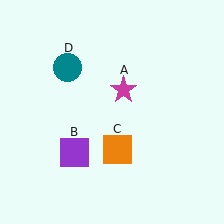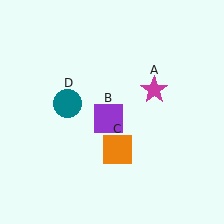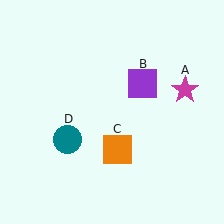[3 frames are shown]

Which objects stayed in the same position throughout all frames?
Orange square (object C) remained stationary.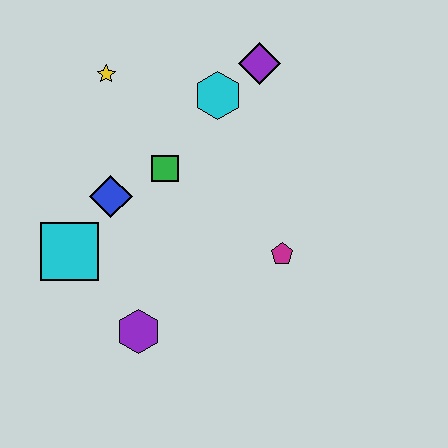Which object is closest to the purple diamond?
The cyan hexagon is closest to the purple diamond.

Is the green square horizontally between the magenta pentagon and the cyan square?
Yes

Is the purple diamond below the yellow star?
No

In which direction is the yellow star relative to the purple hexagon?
The yellow star is above the purple hexagon.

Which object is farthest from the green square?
The purple hexagon is farthest from the green square.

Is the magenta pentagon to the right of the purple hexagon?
Yes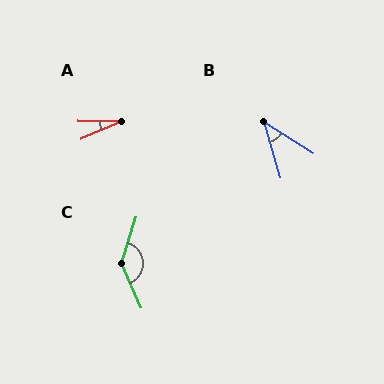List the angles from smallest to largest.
A (25°), B (42°), C (139°).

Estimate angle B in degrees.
Approximately 42 degrees.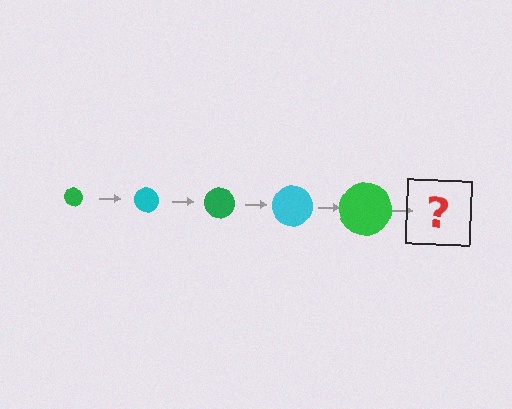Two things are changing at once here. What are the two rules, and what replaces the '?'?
The two rules are that the circle grows larger each step and the color cycles through green and cyan. The '?' should be a cyan circle, larger than the previous one.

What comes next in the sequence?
The next element should be a cyan circle, larger than the previous one.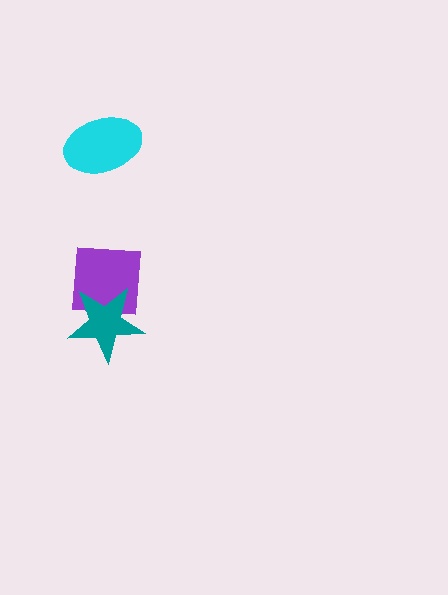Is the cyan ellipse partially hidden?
No, no other shape covers it.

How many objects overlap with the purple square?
1 object overlaps with the purple square.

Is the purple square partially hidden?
Yes, it is partially covered by another shape.